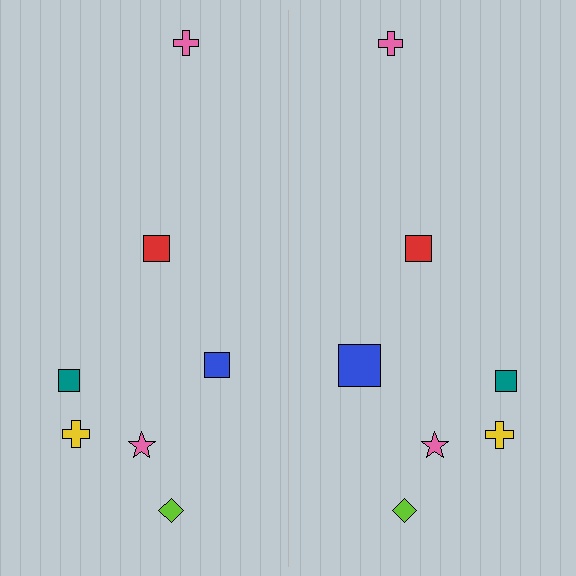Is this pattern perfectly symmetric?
No, the pattern is not perfectly symmetric. The blue square on the right side has a different size than its mirror counterpart.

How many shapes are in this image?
There are 14 shapes in this image.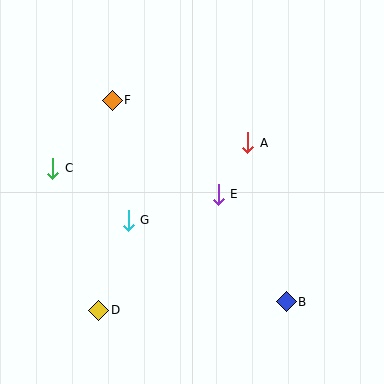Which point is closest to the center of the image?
Point E at (218, 194) is closest to the center.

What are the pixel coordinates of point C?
Point C is at (53, 168).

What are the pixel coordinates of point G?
Point G is at (128, 220).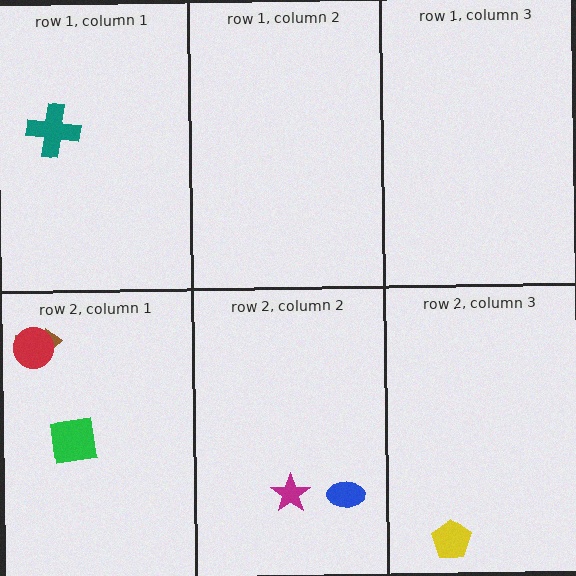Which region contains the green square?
The row 2, column 1 region.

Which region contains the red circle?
The row 2, column 1 region.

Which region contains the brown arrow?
The row 2, column 1 region.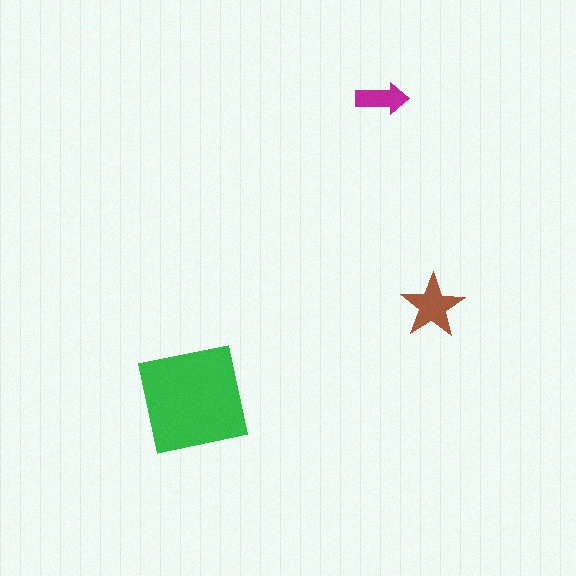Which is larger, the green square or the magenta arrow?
The green square.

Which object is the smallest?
The magenta arrow.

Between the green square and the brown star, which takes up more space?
The green square.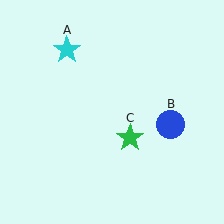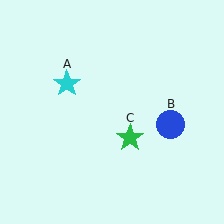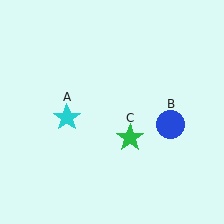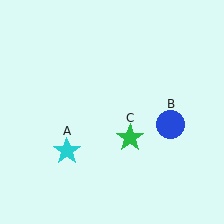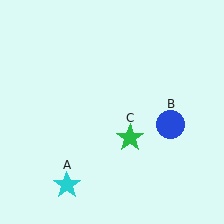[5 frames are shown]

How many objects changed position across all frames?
1 object changed position: cyan star (object A).